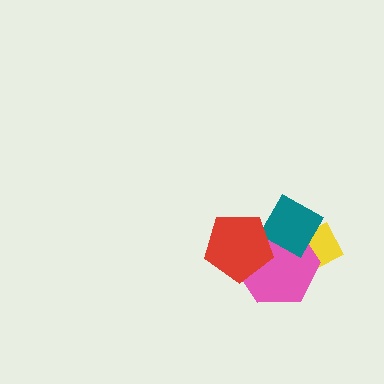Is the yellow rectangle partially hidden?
Yes, it is partially covered by another shape.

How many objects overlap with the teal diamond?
3 objects overlap with the teal diamond.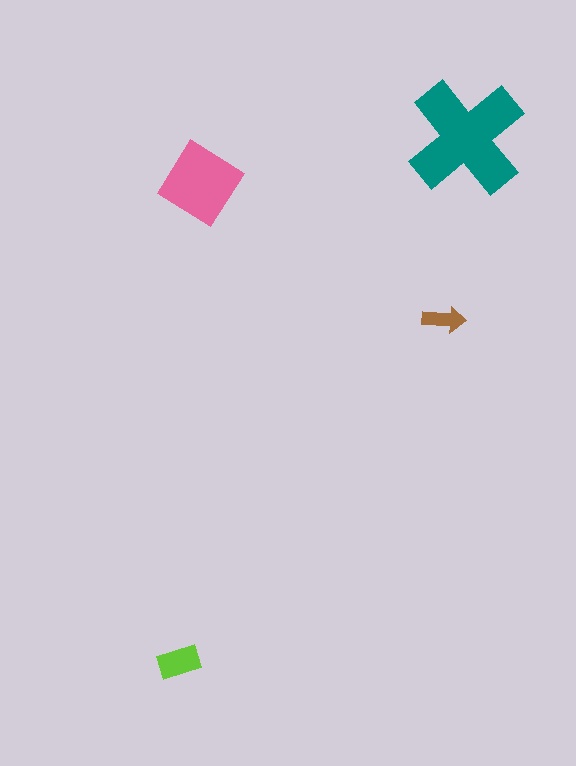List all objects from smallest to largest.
The brown arrow, the lime rectangle, the pink diamond, the teal cross.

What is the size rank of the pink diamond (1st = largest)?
2nd.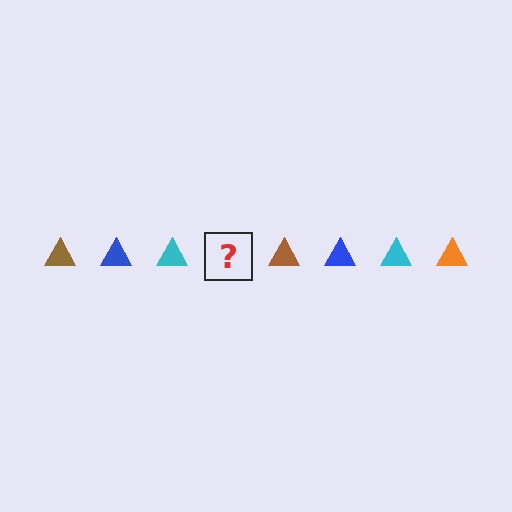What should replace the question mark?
The question mark should be replaced with an orange triangle.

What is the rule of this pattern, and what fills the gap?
The rule is that the pattern cycles through brown, blue, cyan, orange triangles. The gap should be filled with an orange triangle.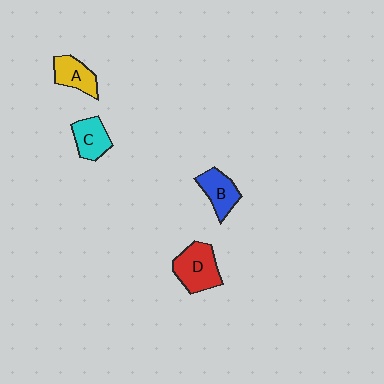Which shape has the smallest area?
Shape A (yellow).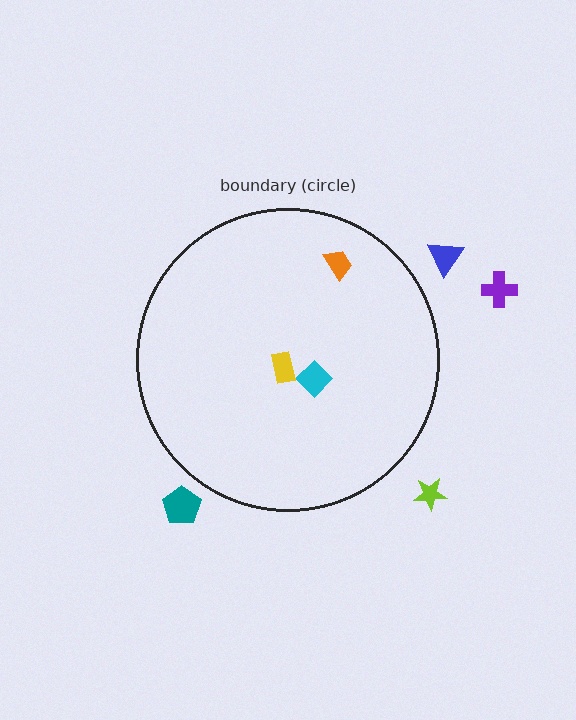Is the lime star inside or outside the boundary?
Outside.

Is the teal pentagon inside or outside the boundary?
Outside.